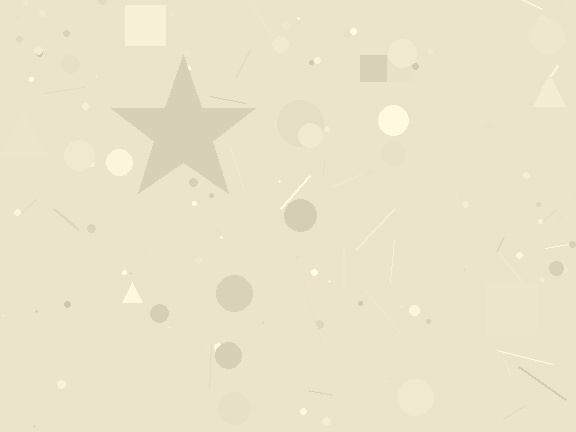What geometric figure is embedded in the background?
A star is embedded in the background.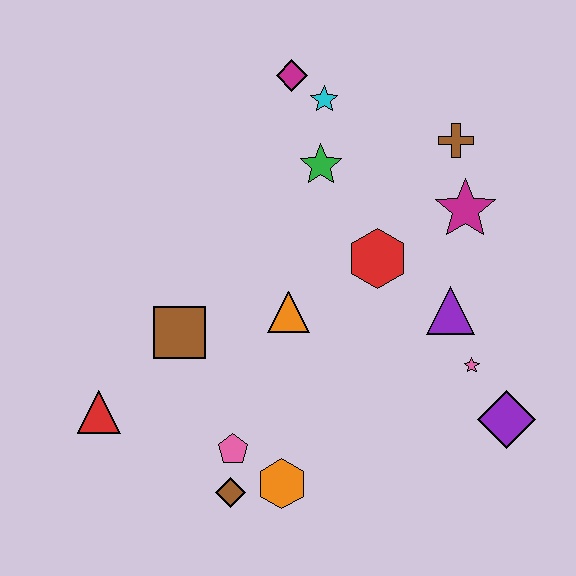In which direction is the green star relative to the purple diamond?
The green star is above the purple diamond.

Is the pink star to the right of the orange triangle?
Yes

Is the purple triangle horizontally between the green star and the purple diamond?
Yes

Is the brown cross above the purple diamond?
Yes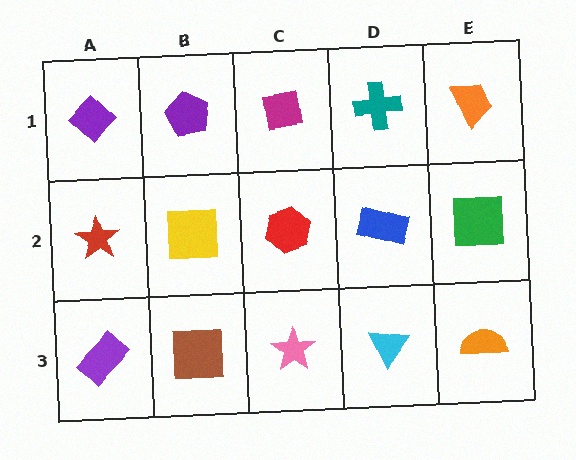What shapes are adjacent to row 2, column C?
A magenta square (row 1, column C), a pink star (row 3, column C), a yellow square (row 2, column B), a blue rectangle (row 2, column D).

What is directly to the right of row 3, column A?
A brown square.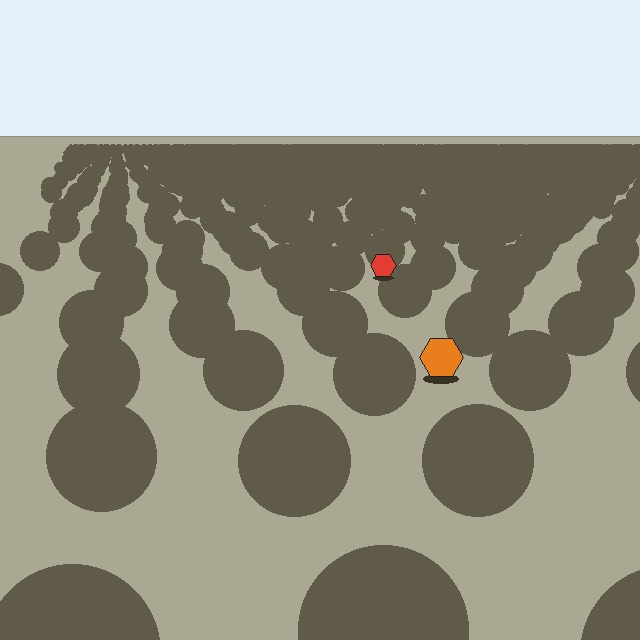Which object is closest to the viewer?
The orange hexagon is closest. The texture marks near it are larger and more spread out.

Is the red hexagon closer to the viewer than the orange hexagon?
No. The orange hexagon is closer — you can tell from the texture gradient: the ground texture is coarser near it.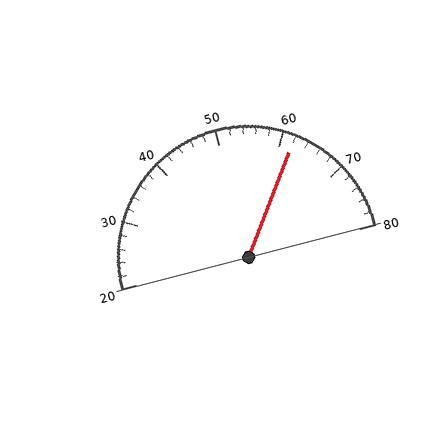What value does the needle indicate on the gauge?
The needle indicates approximately 62.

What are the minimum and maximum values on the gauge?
The gauge ranges from 20 to 80.